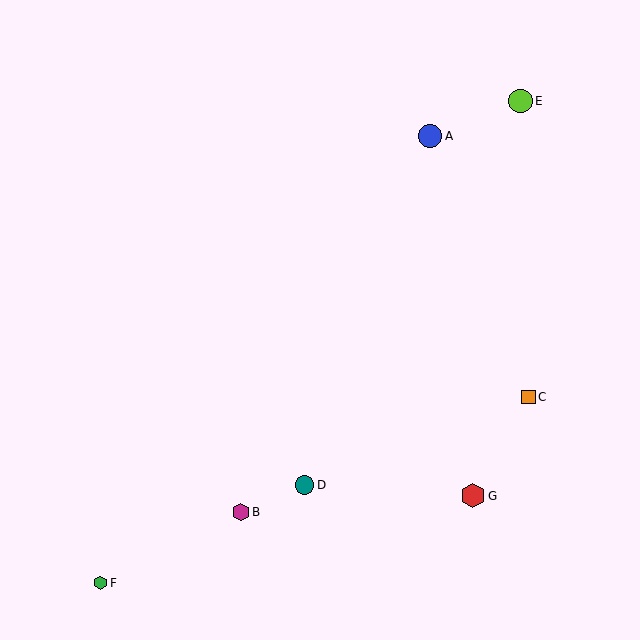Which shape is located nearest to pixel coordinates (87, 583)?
The green hexagon (labeled F) at (100, 583) is nearest to that location.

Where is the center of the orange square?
The center of the orange square is at (529, 397).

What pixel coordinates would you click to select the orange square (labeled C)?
Click at (529, 397) to select the orange square C.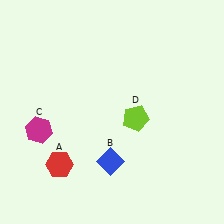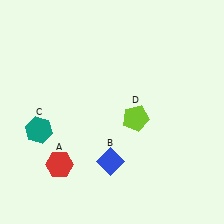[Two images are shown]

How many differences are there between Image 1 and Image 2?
There is 1 difference between the two images.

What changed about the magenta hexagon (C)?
In Image 1, C is magenta. In Image 2, it changed to teal.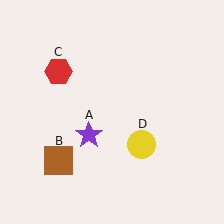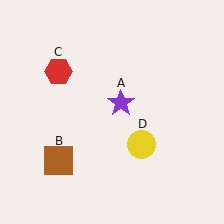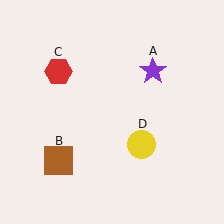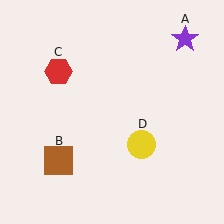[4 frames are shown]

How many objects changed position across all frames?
1 object changed position: purple star (object A).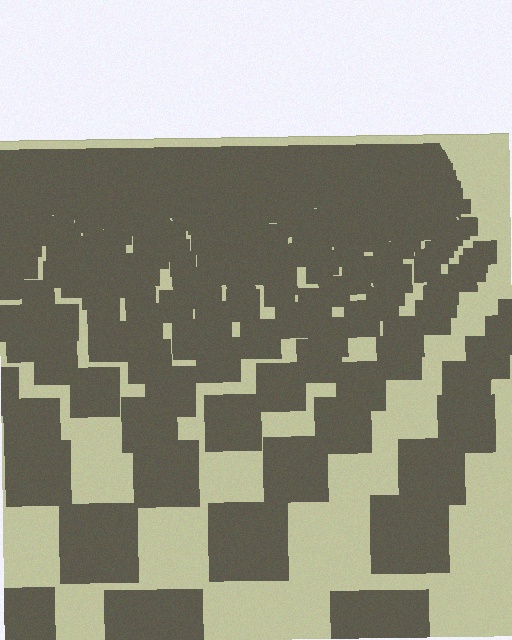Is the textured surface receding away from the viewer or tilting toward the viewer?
The surface is receding away from the viewer. Texture elements get smaller and denser toward the top.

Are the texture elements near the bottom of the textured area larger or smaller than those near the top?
Larger. Near the bottom, elements are closer to the viewer and appear at a bigger on-screen size.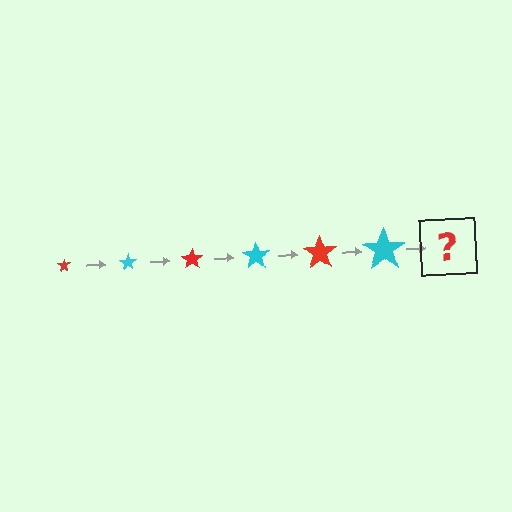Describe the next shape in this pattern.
It should be a red star, larger than the previous one.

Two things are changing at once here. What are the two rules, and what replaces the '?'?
The two rules are that the star grows larger each step and the color cycles through red and cyan. The '?' should be a red star, larger than the previous one.